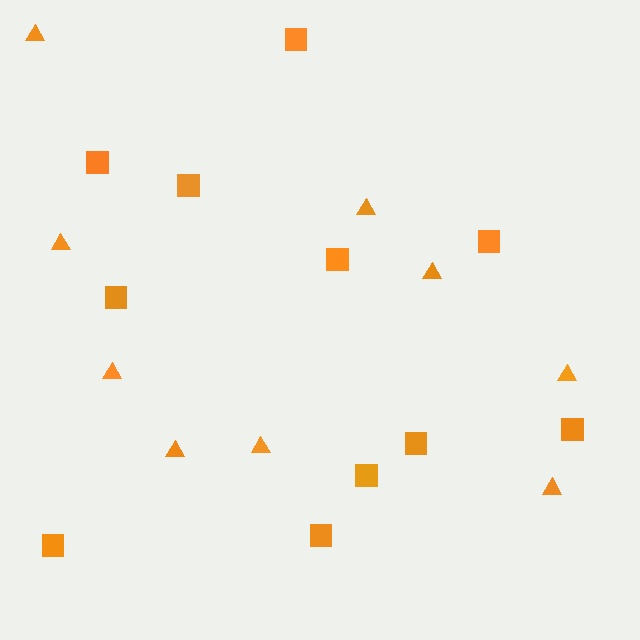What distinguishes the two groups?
There are 2 groups: one group of triangles (9) and one group of squares (11).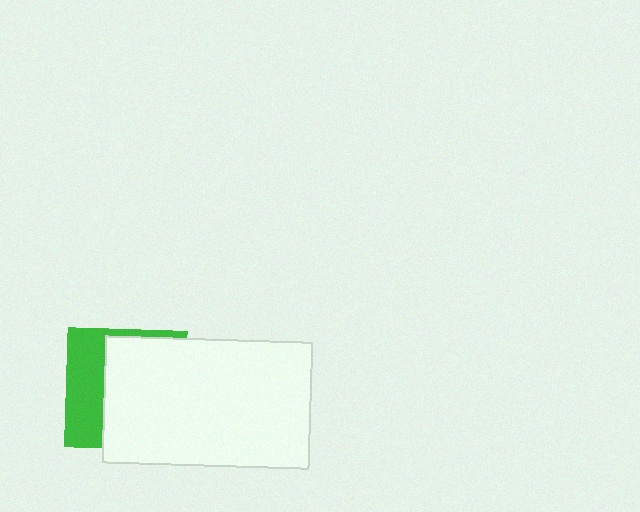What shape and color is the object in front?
The object in front is a white rectangle.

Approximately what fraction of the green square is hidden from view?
Roughly 65% of the green square is hidden behind the white rectangle.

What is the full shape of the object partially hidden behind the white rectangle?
The partially hidden object is a green square.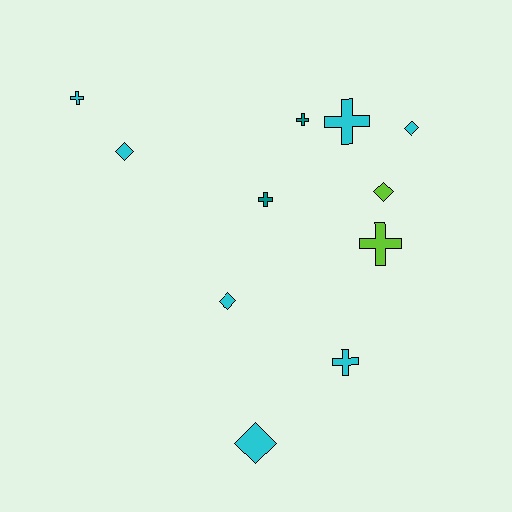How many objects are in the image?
There are 11 objects.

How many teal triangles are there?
There are no teal triangles.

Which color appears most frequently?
Cyan, with 7 objects.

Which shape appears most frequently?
Cross, with 6 objects.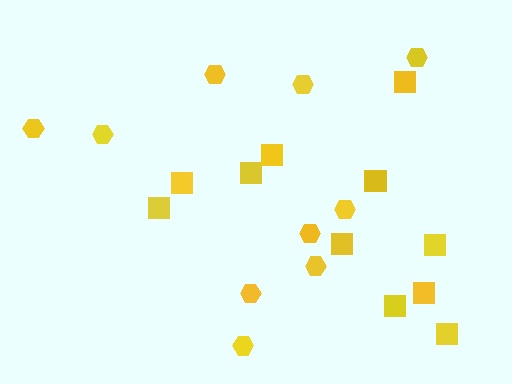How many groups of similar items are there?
There are 2 groups: one group of hexagons (10) and one group of squares (11).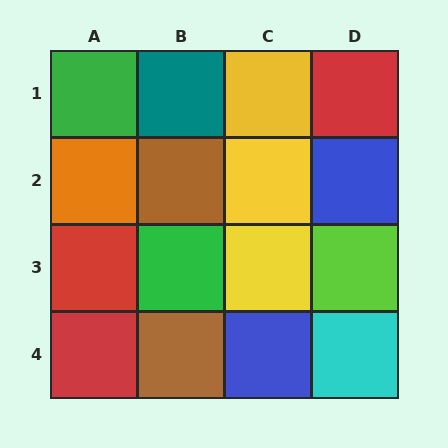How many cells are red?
3 cells are red.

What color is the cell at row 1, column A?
Green.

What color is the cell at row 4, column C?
Blue.